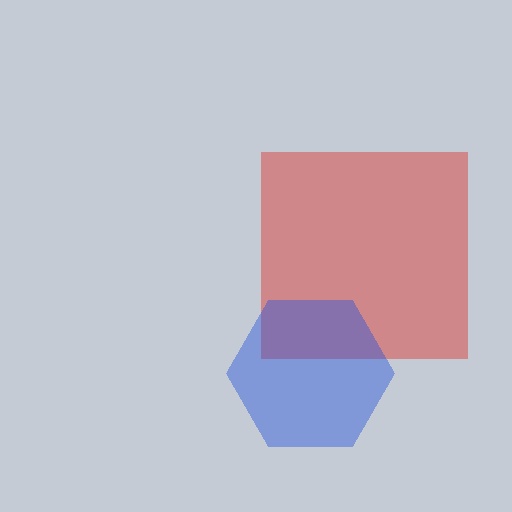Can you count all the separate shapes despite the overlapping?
Yes, there are 2 separate shapes.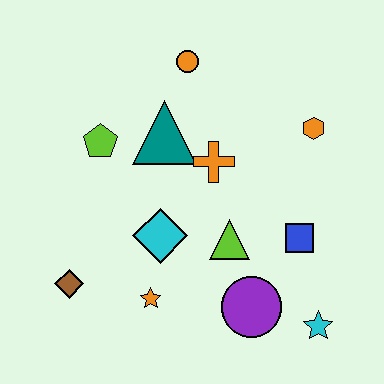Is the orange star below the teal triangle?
Yes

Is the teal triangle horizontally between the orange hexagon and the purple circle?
No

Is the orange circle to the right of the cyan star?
No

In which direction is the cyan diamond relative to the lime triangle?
The cyan diamond is to the left of the lime triangle.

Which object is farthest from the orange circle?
The cyan star is farthest from the orange circle.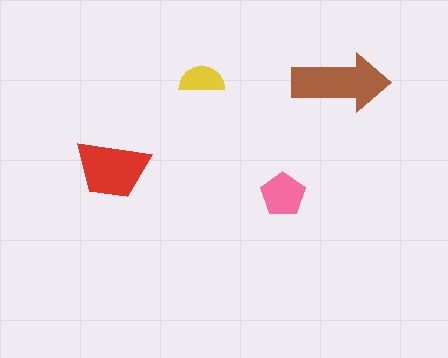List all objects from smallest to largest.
The yellow semicircle, the pink pentagon, the red trapezoid, the brown arrow.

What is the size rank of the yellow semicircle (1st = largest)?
4th.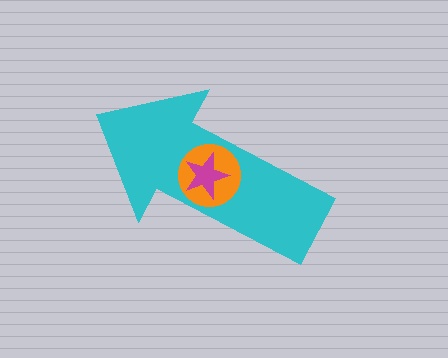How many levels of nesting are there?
3.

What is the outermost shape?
The cyan arrow.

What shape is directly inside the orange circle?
The magenta star.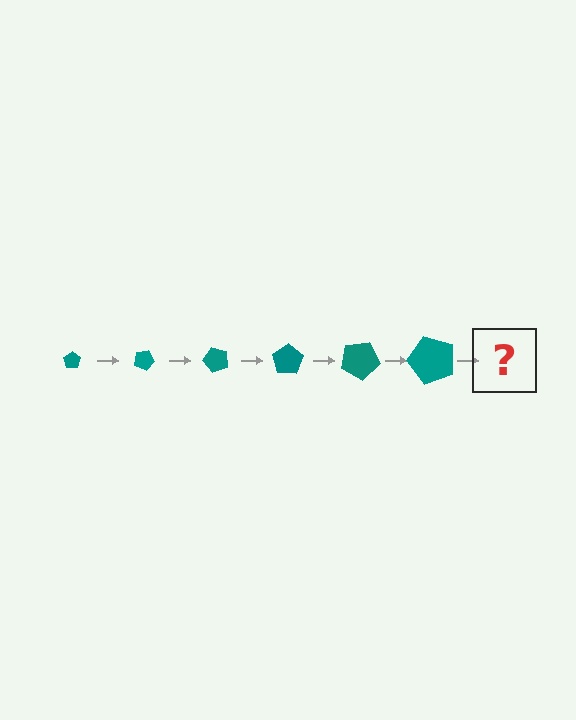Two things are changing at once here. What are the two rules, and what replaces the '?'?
The two rules are that the pentagon grows larger each step and it rotates 25 degrees each step. The '?' should be a pentagon, larger than the previous one and rotated 150 degrees from the start.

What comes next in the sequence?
The next element should be a pentagon, larger than the previous one and rotated 150 degrees from the start.